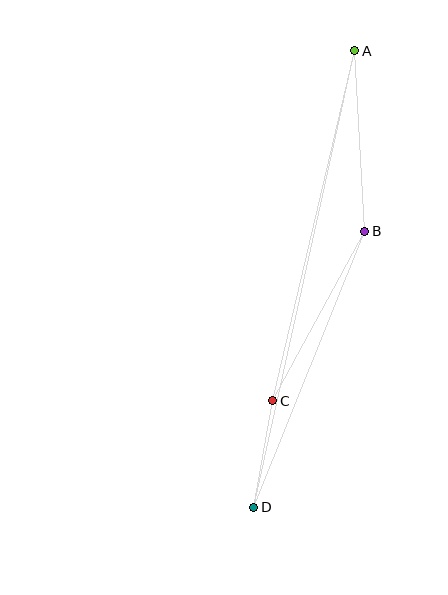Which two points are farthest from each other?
Points A and D are farthest from each other.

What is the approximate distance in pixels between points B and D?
The distance between B and D is approximately 297 pixels.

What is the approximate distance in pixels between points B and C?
The distance between B and C is approximately 193 pixels.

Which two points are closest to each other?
Points C and D are closest to each other.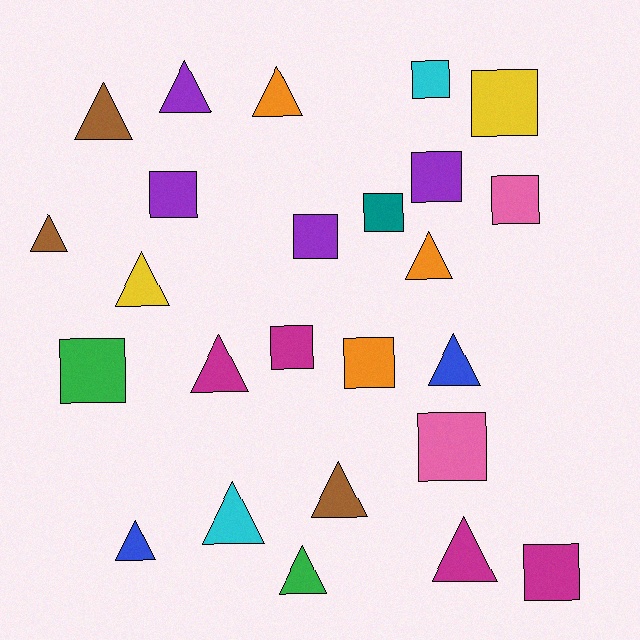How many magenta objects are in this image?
There are 4 magenta objects.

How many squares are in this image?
There are 12 squares.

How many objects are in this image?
There are 25 objects.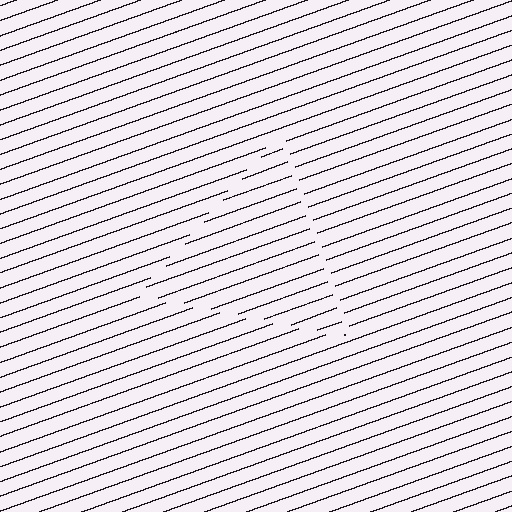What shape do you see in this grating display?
An illusory triangle. The interior of the shape contains the same grating, shifted by half a period — the contour is defined by the phase discontinuity where line-ends from the inner and outer gratings abut.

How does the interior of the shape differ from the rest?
The interior of the shape contains the same grating, shifted by half a period — the contour is defined by the phase discontinuity where line-ends from the inner and outer gratings abut.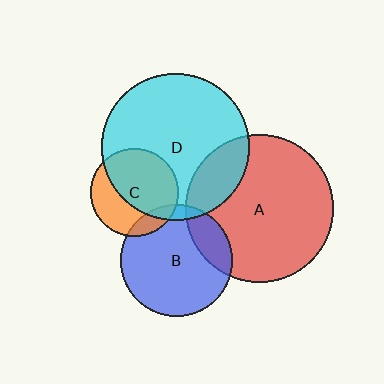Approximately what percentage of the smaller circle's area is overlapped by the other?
Approximately 60%.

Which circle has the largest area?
Circle A (red).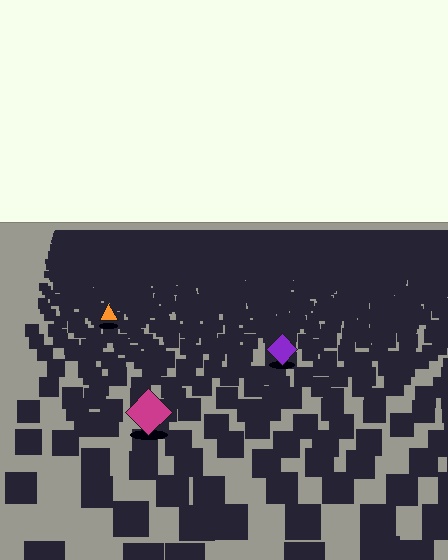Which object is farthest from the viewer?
The orange triangle is farthest from the viewer. It appears smaller and the ground texture around it is denser.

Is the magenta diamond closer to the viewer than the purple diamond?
Yes. The magenta diamond is closer — you can tell from the texture gradient: the ground texture is coarser near it.